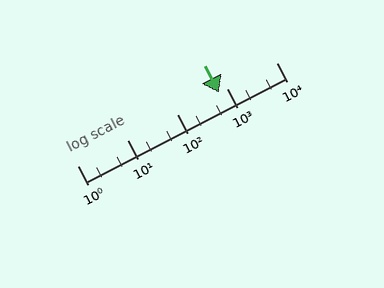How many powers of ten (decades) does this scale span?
The scale spans 4 decades, from 1 to 10000.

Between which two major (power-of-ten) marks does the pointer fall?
The pointer is between 100 and 1000.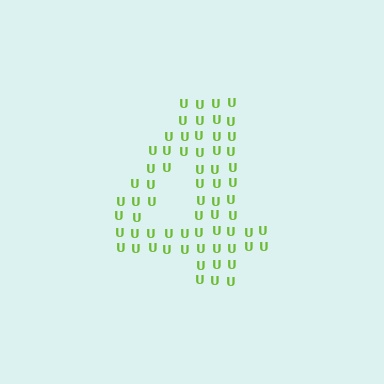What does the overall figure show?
The overall figure shows the digit 4.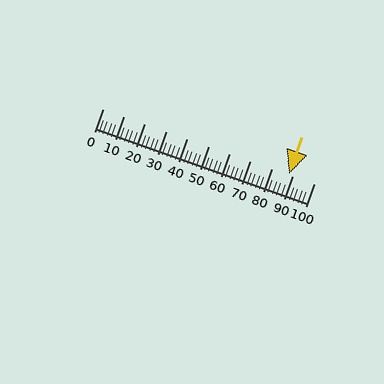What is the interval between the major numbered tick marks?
The major tick marks are spaced 10 units apart.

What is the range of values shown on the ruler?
The ruler shows values from 0 to 100.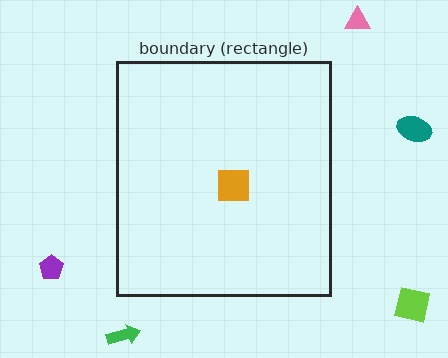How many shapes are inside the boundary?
1 inside, 5 outside.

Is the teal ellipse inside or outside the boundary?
Outside.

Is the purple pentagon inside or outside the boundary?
Outside.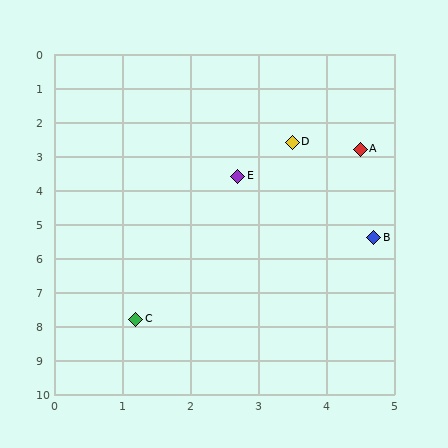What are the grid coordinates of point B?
Point B is at approximately (4.7, 5.4).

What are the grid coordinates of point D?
Point D is at approximately (3.5, 2.6).